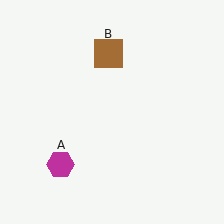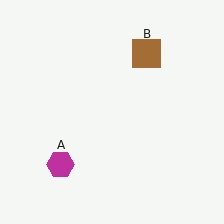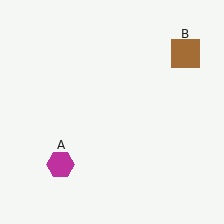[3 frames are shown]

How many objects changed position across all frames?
1 object changed position: brown square (object B).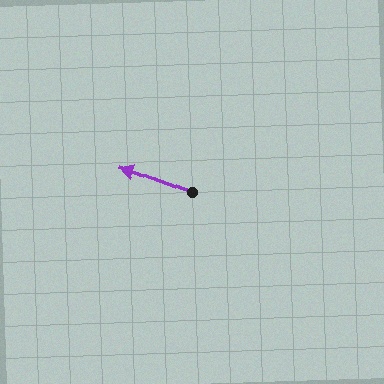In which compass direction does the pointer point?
West.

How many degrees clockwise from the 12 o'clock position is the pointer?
Approximately 291 degrees.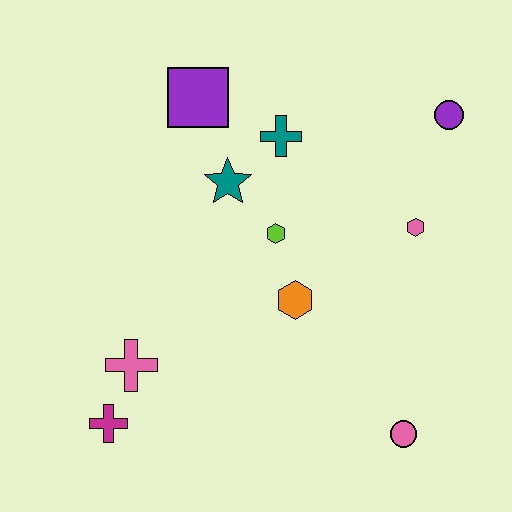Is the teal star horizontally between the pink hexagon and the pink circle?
No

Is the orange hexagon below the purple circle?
Yes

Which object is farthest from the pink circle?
The purple square is farthest from the pink circle.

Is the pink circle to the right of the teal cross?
Yes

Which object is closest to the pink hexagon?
The purple circle is closest to the pink hexagon.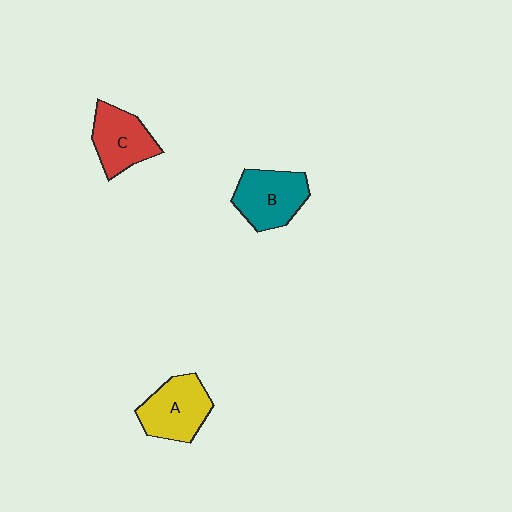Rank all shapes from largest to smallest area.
From largest to smallest: A (yellow), B (teal), C (red).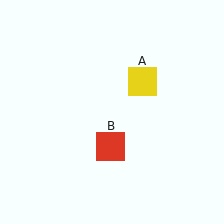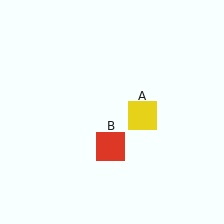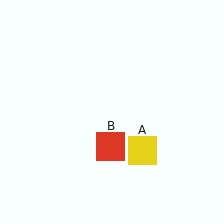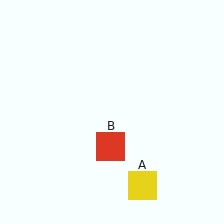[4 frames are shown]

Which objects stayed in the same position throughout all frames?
Red square (object B) remained stationary.